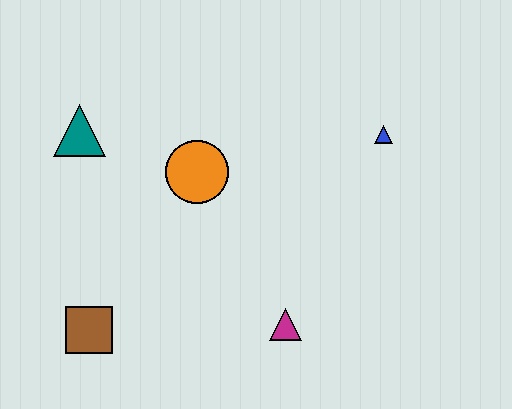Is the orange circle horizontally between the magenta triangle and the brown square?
Yes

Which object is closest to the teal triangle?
The orange circle is closest to the teal triangle.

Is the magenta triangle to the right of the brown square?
Yes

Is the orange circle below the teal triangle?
Yes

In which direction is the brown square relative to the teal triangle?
The brown square is below the teal triangle.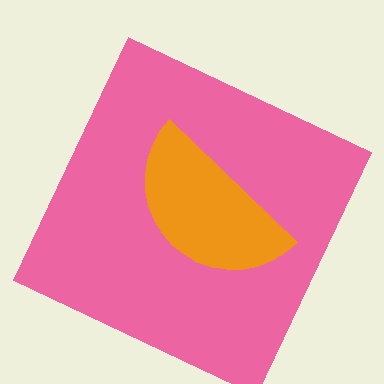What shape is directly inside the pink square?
The orange semicircle.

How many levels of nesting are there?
2.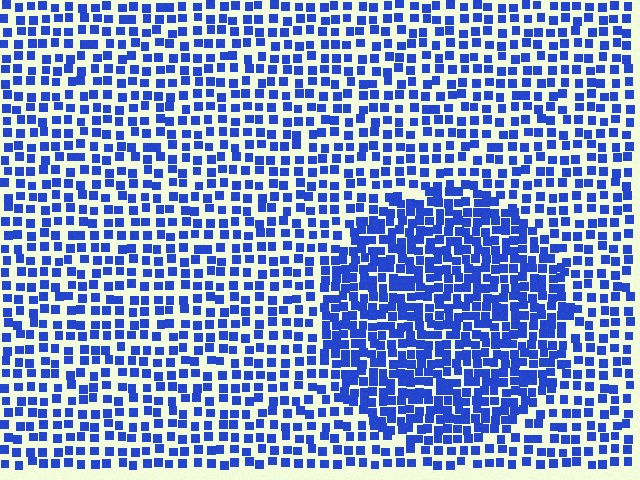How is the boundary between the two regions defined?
The boundary is defined by a change in element density (approximately 1.8x ratio). All elements are the same color, size, and shape.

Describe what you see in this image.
The image contains small blue elements arranged at two different densities. A circle-shaped region is visible where the elements are more densely packed than the surrounding area.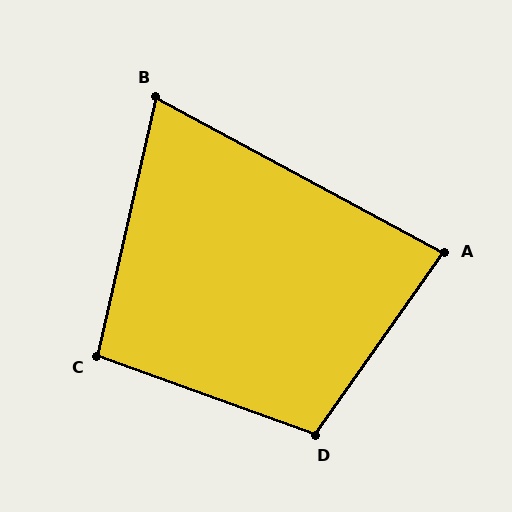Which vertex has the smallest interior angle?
B, at approximately 75 degrees.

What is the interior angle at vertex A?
Approximately 83 degrees (acute).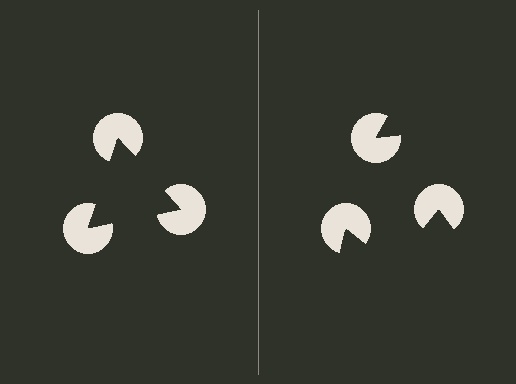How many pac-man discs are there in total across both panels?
6 — 3 on each side.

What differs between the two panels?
The pac-man discs are positioned identically on both sides; only the wedge orientations differ. On the left they align to a triangle; on the right they are misaligned.